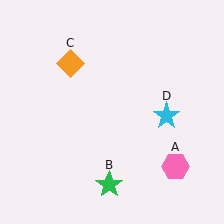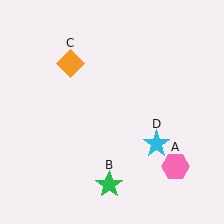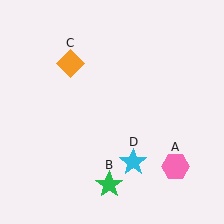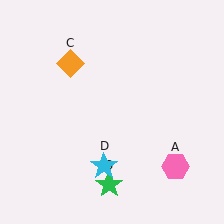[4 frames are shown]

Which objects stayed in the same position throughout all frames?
Pink hexagon (object A) and green star (object B) and orange diamond (object C) remained stationary.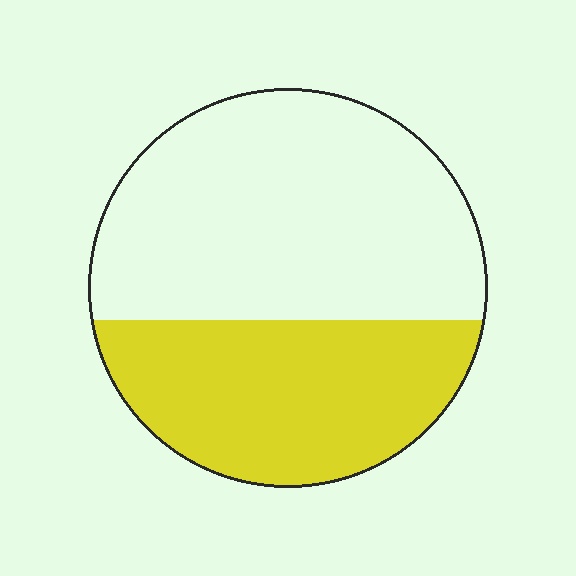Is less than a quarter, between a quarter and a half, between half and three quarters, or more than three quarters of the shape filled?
Between a quarter and a half.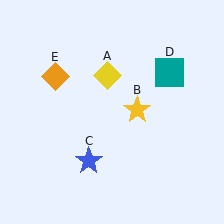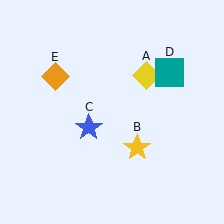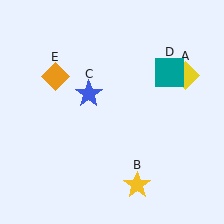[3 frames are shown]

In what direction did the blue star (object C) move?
The blue star (object C) moved up.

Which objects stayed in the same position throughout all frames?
Teal square (object D) and orange diamond (object E) remained stationary.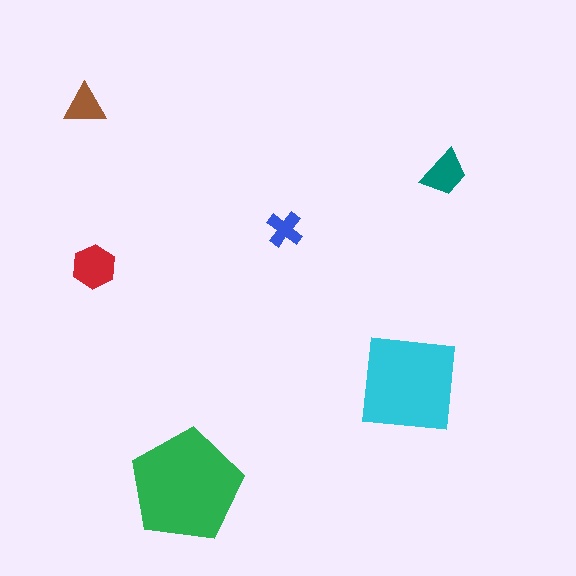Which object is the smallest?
The blue cross.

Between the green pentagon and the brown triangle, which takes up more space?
The green pentagon.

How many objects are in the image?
There are 6 objects in the image.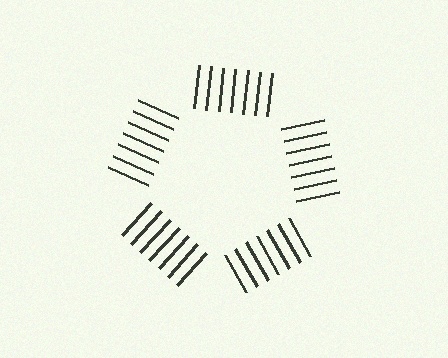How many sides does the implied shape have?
5 sides — the line-ends trace a pentagon.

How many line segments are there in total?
35 — 7 along each of the 5 edges.